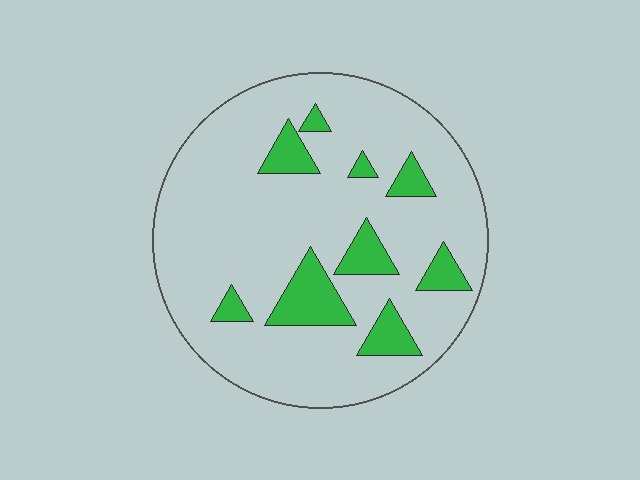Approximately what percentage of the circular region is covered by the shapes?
Approximately 15%.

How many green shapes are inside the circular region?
9.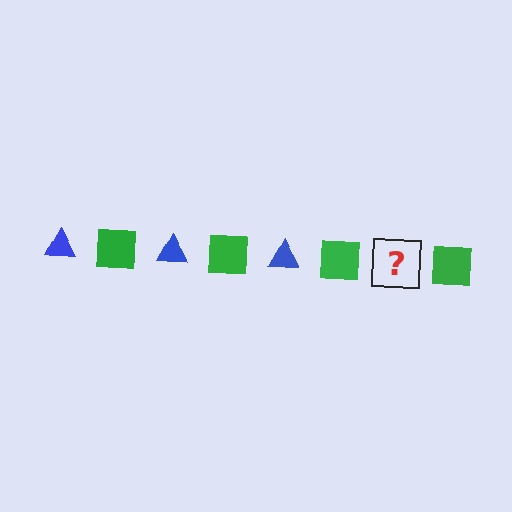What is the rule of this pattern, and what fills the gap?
The rule is that the pattern alternates between blue triangle and green square. The gap should be filled with a blue triangle.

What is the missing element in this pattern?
The missing element is a blue triangle.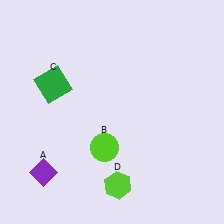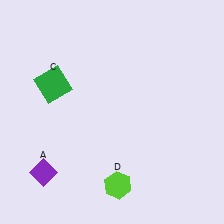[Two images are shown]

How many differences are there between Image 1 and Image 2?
There is 1 difference between the two images.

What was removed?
The lime circle (B) was removed in Image 2.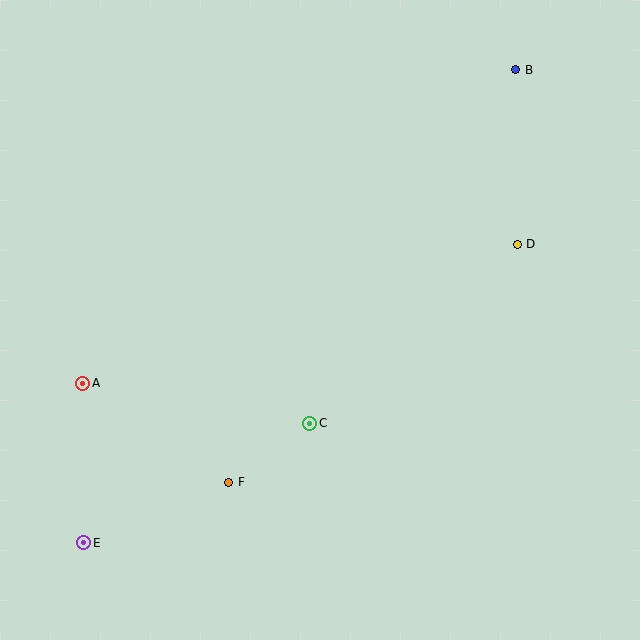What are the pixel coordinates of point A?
Point A is at (83, 383).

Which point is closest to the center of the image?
Point C at (310, 423) is closest to the center.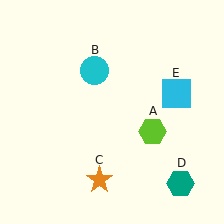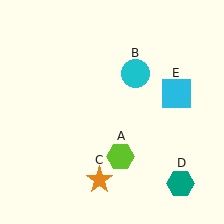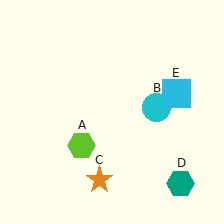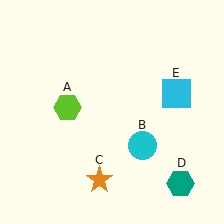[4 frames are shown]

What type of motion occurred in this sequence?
The lime hexagon (object A), cyan circle (object B) rotated clockwise around the center of the scene.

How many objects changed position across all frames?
2 objects changed position: lime hexagon (object A), cyan circle (object B).